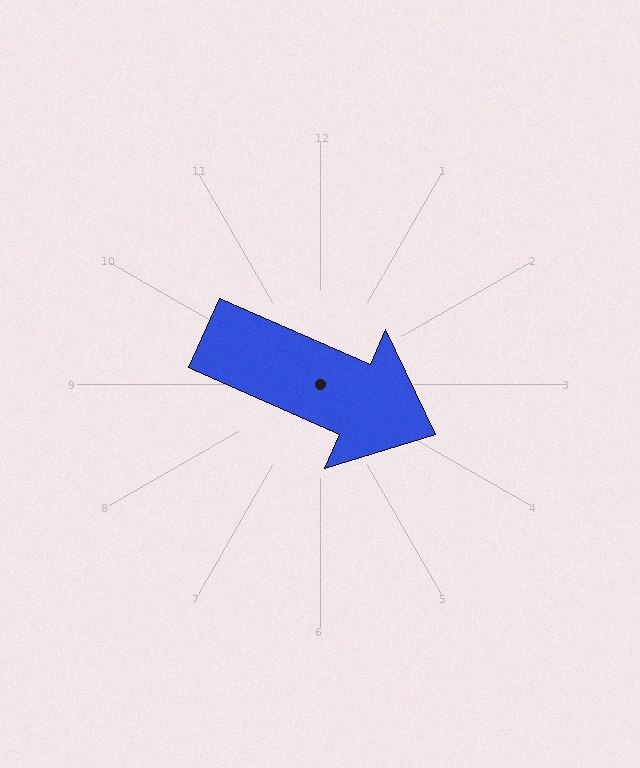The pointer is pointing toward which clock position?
Roughly 4 o'clock.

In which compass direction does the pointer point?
Southeast.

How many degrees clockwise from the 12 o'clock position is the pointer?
Approximately 114 degrees.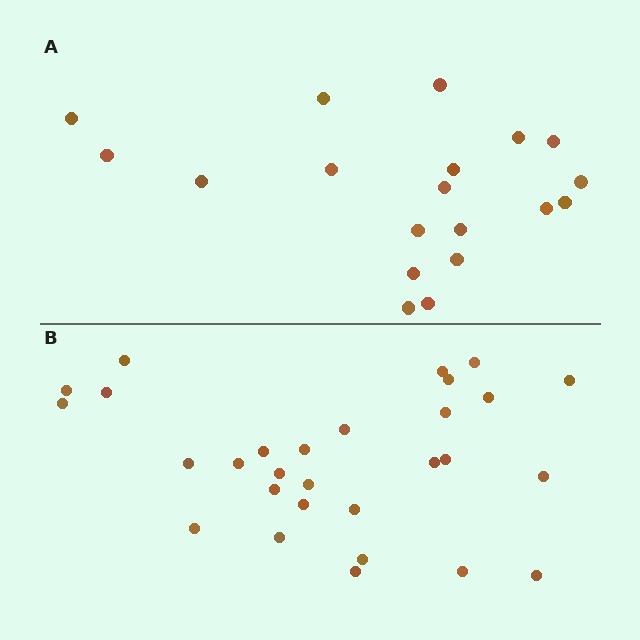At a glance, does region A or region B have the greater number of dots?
Region B (the bottom region) has more dots.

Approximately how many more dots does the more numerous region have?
Region B has roughly 10 or so more dots than region A.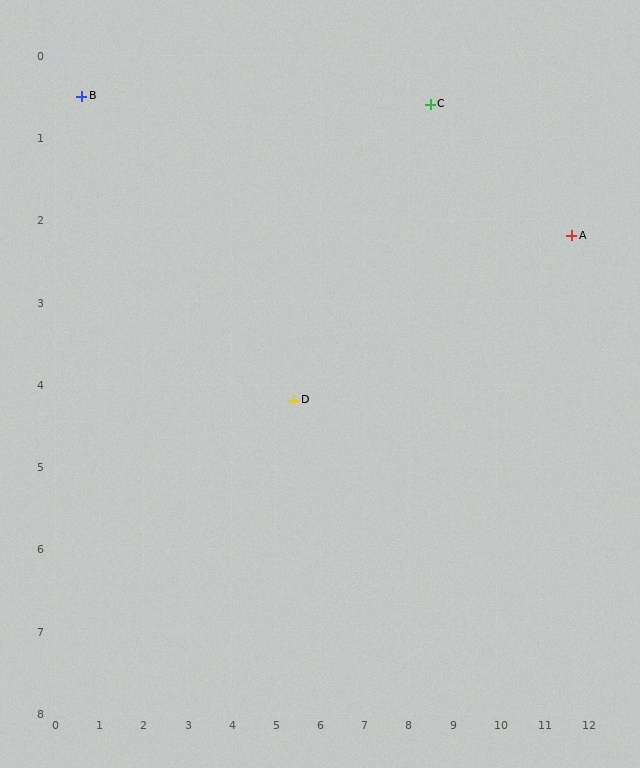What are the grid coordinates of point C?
Point C is at approximately (8.5, 0.6).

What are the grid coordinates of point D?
Point D is at approximately (5.4, 4.2).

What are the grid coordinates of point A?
Point A is at approximately (11.7, 2.2).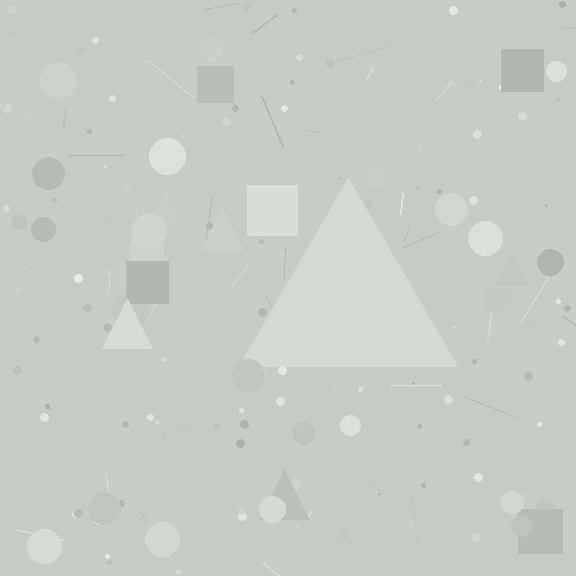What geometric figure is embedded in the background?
A triangle is embedded in the background.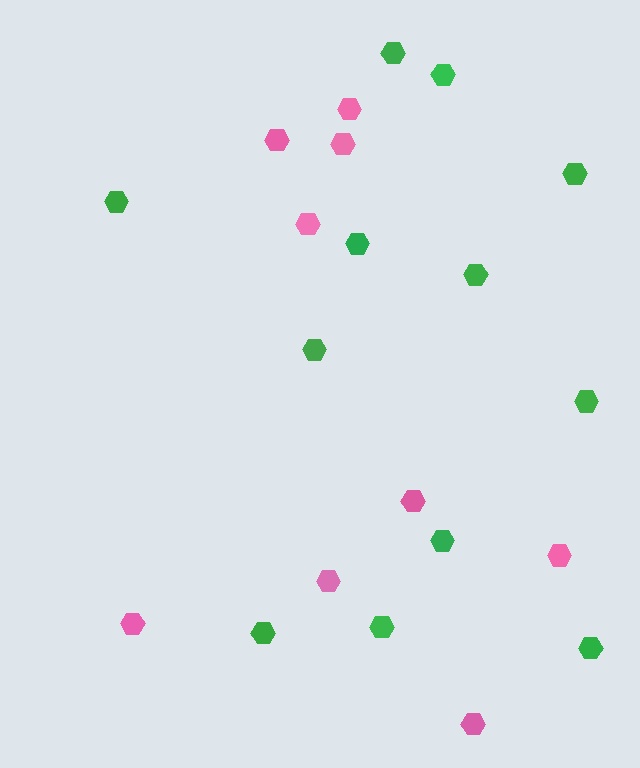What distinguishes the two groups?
There are 2 groups: one group of green hexagons (12) and one group of pink hexagons (9).